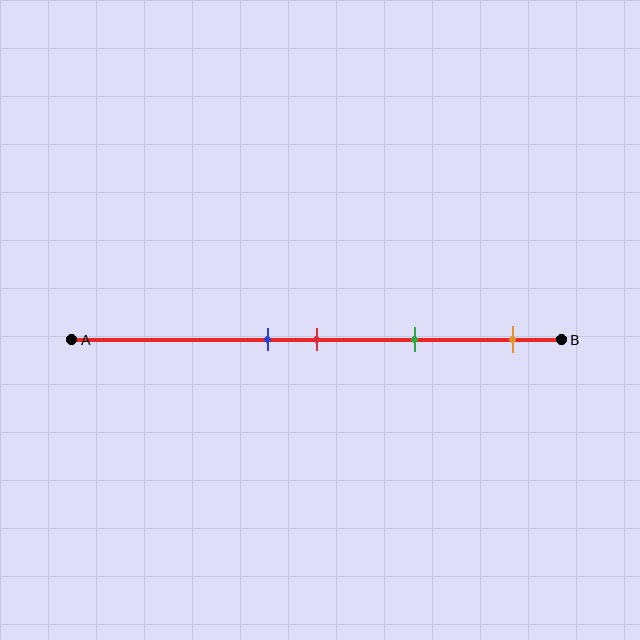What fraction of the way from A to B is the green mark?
The green mark is approximately 70% (0.7) of the way from A to B.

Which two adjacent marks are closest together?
The blue and red marks are the closest adjacent pair.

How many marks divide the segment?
There are 4 marks dividing the segment.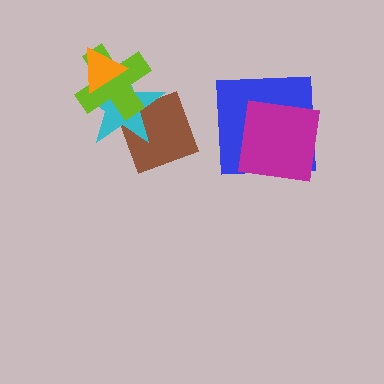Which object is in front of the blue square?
The magenta square is in front of the blue square.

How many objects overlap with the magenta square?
1 object overlaps with the magenta square.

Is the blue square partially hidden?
Yes, it is partially covered by another shape.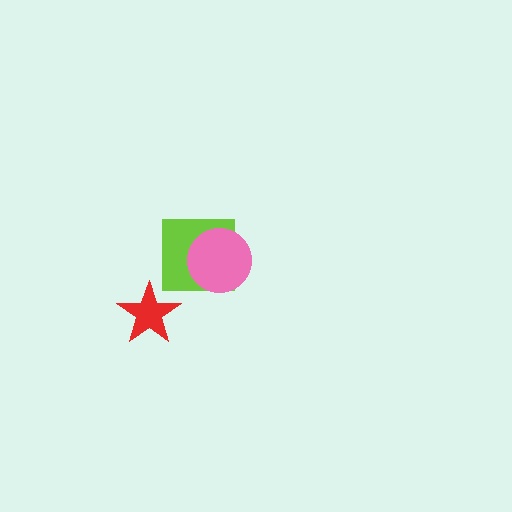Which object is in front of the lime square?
The pink circle is in front of the lime square.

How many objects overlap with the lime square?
1 object overlaps with the lime square.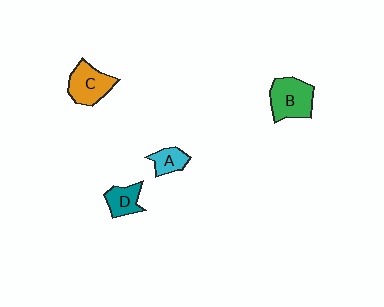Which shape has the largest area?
Shape B (green).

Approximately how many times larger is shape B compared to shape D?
Approximately 1.7 times.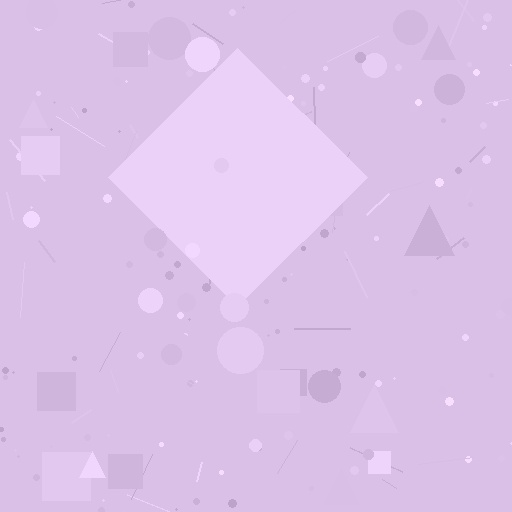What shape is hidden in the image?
A diamond is hidden in the image.